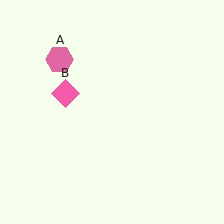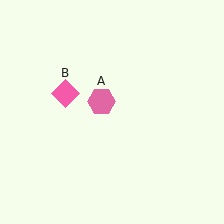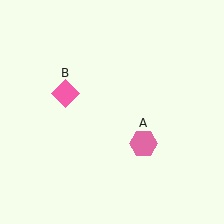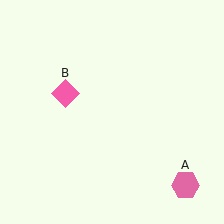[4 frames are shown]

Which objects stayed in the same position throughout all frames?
Pink diamond (object B) remained stationary.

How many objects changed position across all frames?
1 object changed position: pink hexagon (object A).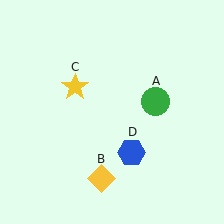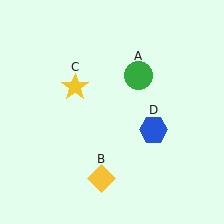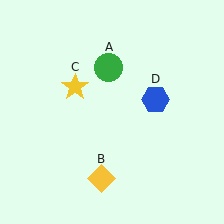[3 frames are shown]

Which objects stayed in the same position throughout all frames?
Yellow diamond (object B) and yellow star (object C) remained stationary.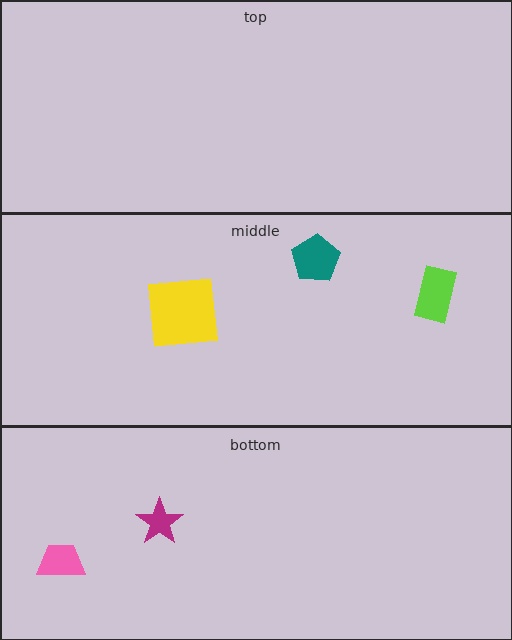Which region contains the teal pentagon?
The middle region.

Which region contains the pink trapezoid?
The bottom region.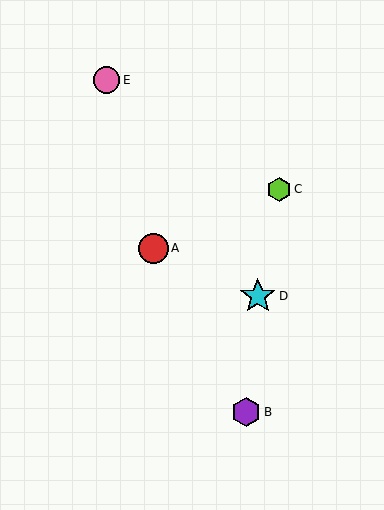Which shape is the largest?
The cyan star (labeled D) is the largest.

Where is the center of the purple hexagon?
The center of the purple hexagon is at (246, 412).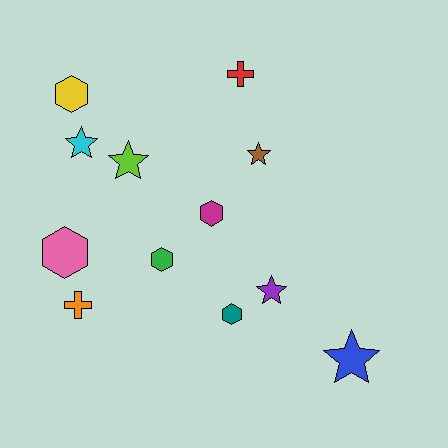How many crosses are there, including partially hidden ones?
There are 2 crosses.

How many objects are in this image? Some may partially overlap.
There are 12 objects.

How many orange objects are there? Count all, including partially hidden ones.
There is 1 orange object.